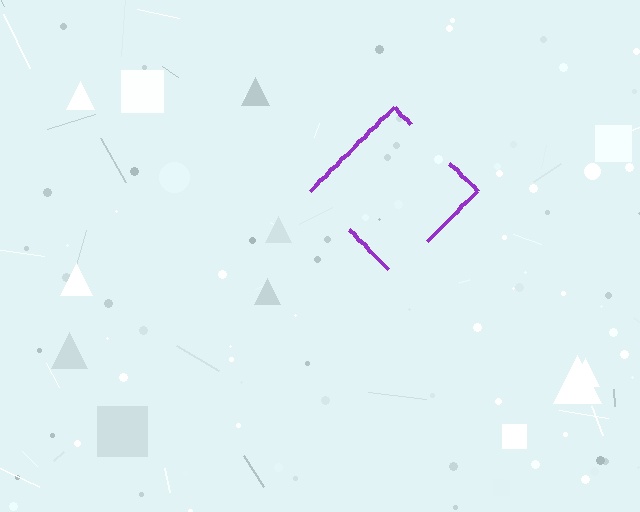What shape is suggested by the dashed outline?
The dashed outline suggests a diamond.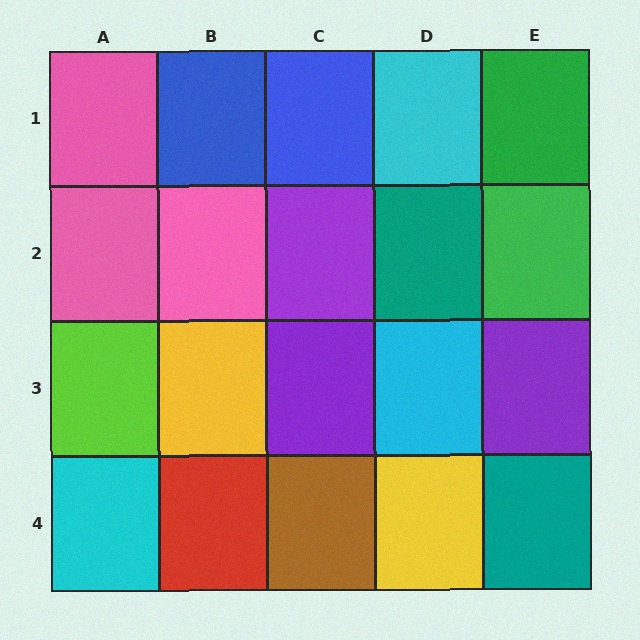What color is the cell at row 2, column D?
Teal.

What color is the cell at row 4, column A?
Cyan.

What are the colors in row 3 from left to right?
Lime, yellow, purple, cyan, purple.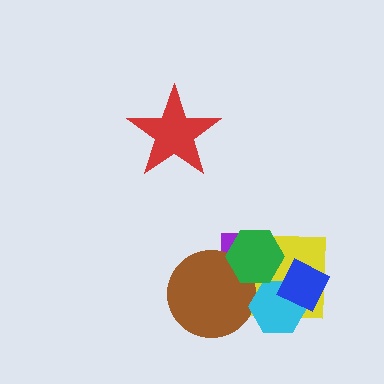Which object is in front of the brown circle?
The green hexagon is in front of the brown circle.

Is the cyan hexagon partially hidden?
Yes, it is partially covered by another shape.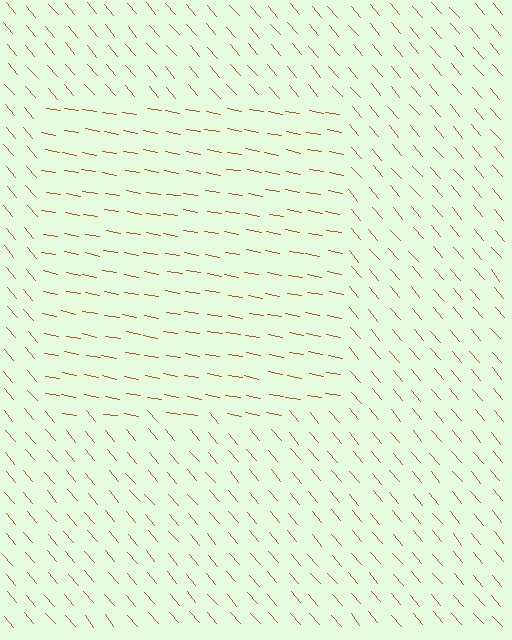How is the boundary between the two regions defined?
The boundary is defined purely by a change in line orientation (approximately 39 degrees difference). All lines are the same color and thickness.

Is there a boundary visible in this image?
Yes, there is a texture boundary formed by a change in line orientation.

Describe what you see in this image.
The image is filled with small brown line segments. A rectangle region in the image has lines oriented differently from the surrounding lines, creating a visible texture boundary.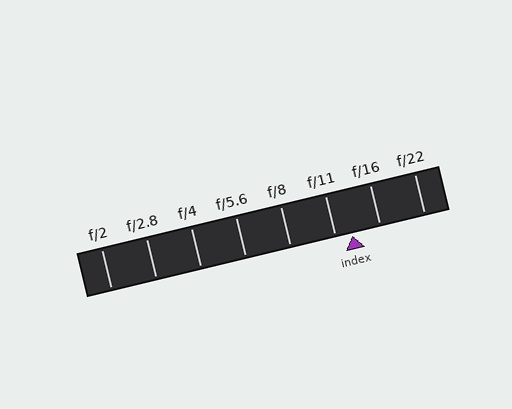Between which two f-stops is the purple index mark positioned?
The index mark is between f/11 and f/16.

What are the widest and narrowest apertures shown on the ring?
The widest aperture shown is f/2 and the narrowest is f/22.